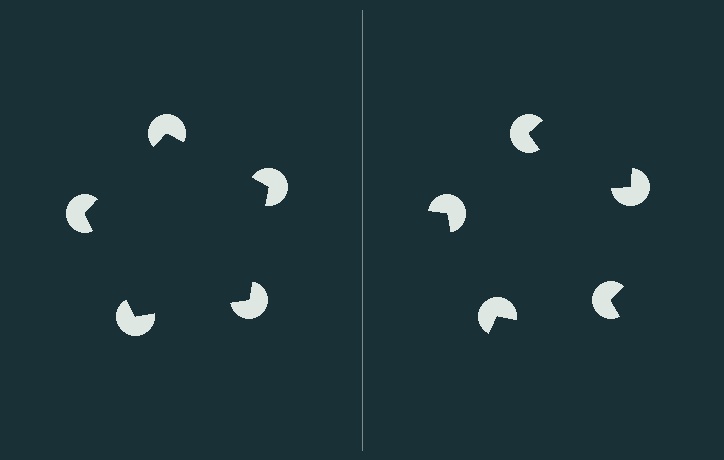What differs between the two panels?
The pac-man discs are positioned identically on both sides; only the wedge orientations differ. On the left they align to a pentagon; on the right they are misaligned.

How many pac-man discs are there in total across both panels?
10 — 5 on each side.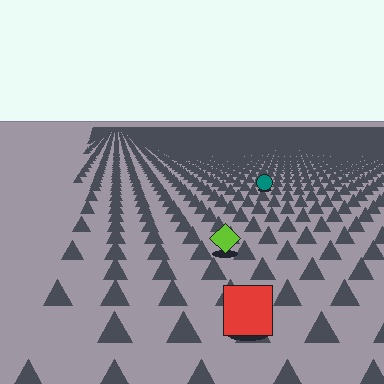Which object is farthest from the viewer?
The teal circle is farthest from the viewer. It appears smaller and the ground texture around it is denser.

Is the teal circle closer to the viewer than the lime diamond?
No. The lime diamond is closer — you can tell from the texture gradient: the ground texture is coarser near it.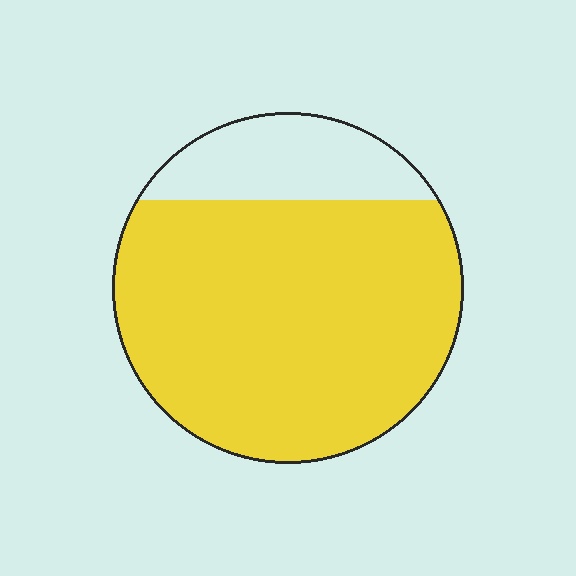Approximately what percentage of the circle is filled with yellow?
Approximately 80%.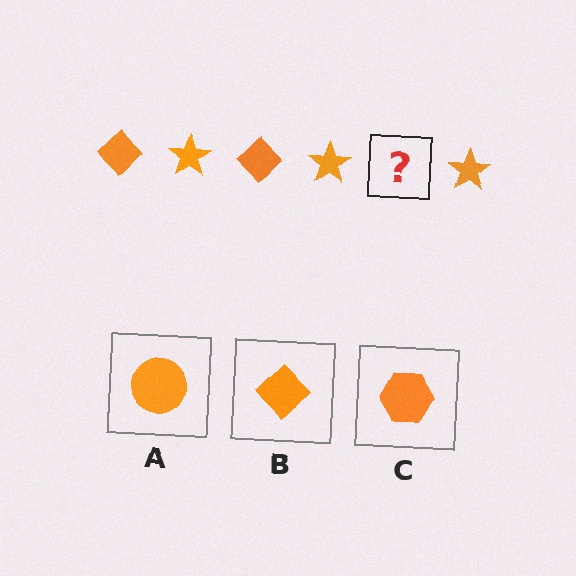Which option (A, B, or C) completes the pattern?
B.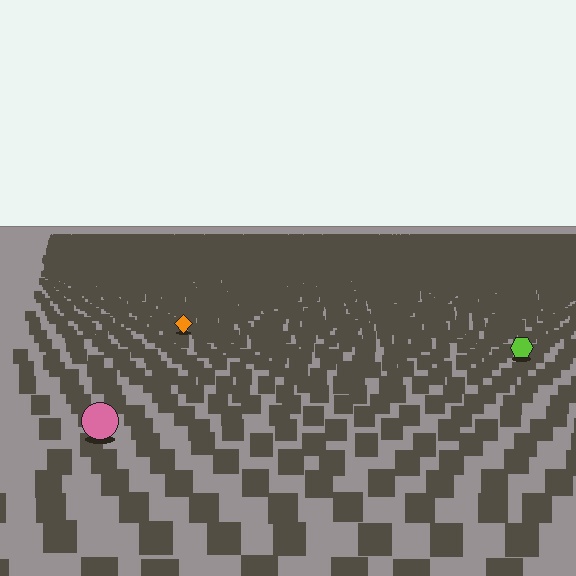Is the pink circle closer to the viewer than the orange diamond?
Yes. The pink circle is closer — you can tell from the texture gradient: the ground texture is coarser near it.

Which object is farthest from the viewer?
The orange diamond is farthest from the viewer. It appears smaller and the ground texture around it is denser.